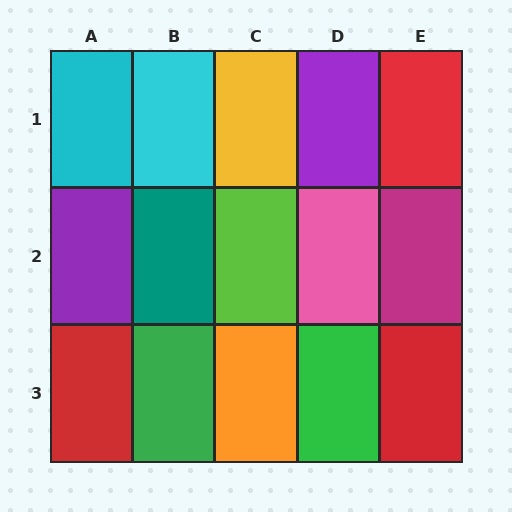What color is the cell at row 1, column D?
Purple.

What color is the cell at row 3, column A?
Red.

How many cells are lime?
1 cell is lime.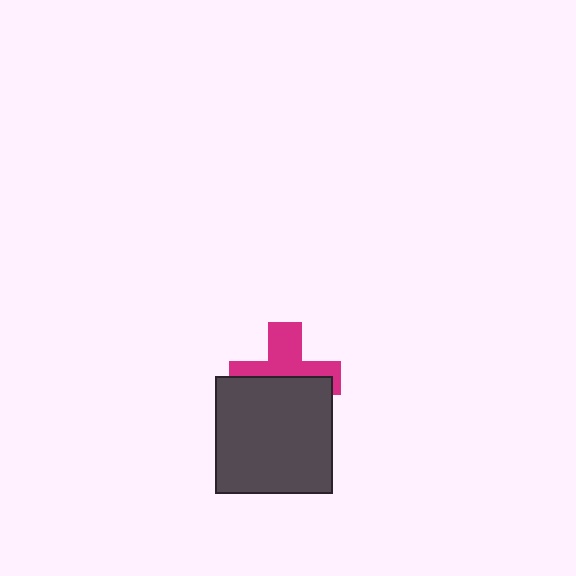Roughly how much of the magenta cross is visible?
About half of it is visible (roughly 48%).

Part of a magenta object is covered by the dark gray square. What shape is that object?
It is a cross.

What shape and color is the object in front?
The object in front is a dark gray square.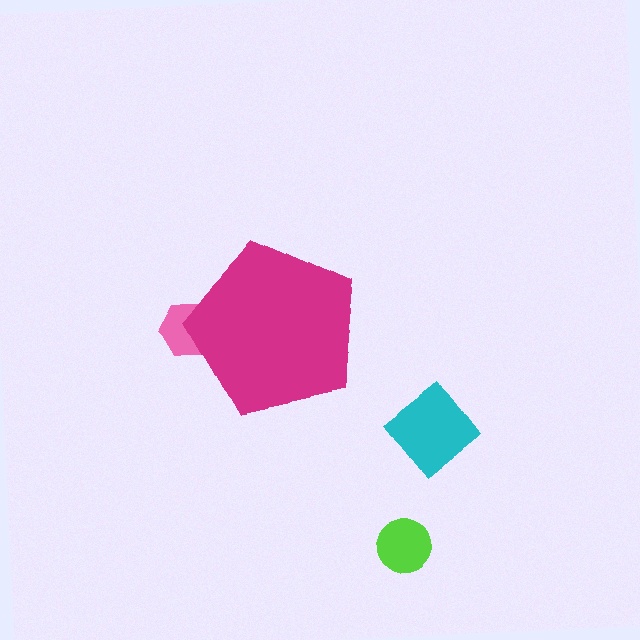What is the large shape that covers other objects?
A magenta pentagon.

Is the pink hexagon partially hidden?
Yes, the pink hexagon is partially hidden behind the magenta pentagon.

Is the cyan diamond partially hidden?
No, the cyan diamond is fully visible.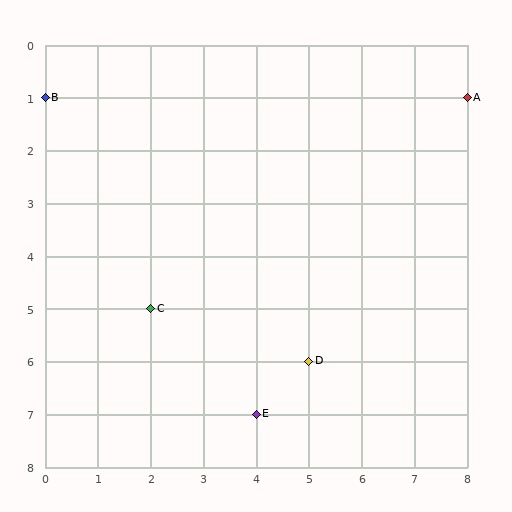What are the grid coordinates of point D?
Point D is at grid coordinates (5, 6).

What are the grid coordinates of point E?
Point E is at grid coordinates (4, 7).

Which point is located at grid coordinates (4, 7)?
Point E is at (4, 7).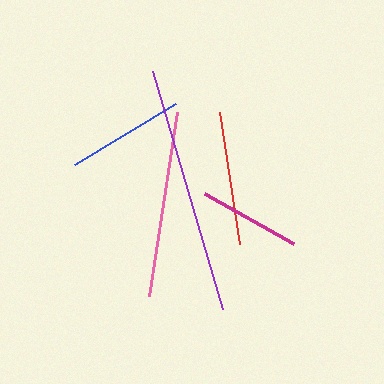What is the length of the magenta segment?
The magenta segment is approximately 101 pixels long.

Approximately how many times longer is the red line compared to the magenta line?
The red line is approximately 1.3 times the length of the magenta line.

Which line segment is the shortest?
The magenta line is the shortest at approximately 101 pixels.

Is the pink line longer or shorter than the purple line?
The purple line is longer than the pink line.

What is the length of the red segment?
The red segment is approximately 133 pixels long.